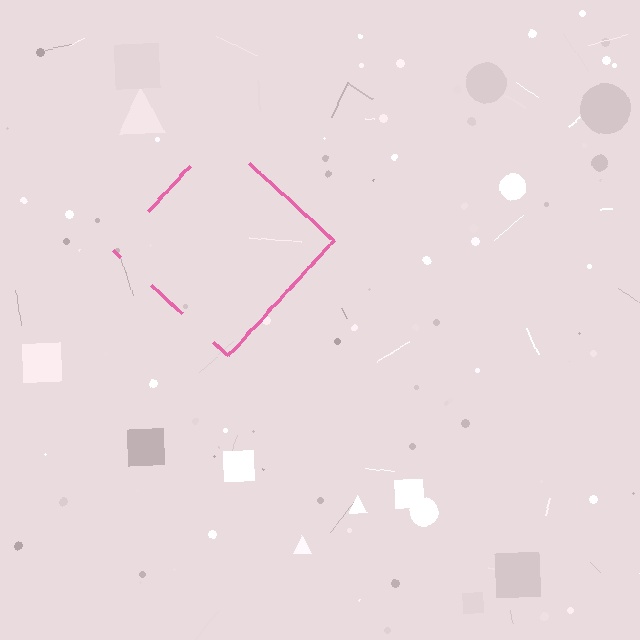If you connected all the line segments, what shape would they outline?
They would outline a diamond.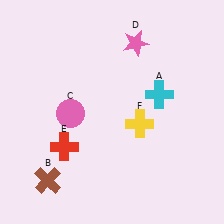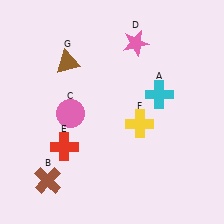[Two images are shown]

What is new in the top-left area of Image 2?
A brown triangle (G) was added in the top-left area of Image 2.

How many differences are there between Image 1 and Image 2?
There is 1 difference between the two images.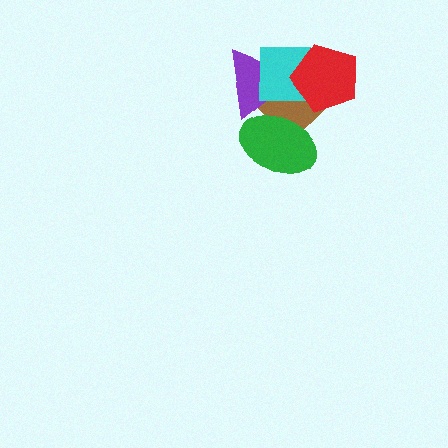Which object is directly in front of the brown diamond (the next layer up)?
The purple triangle is directly in front of the brown diamond.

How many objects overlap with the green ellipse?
2 objects overlap with the green ellipse.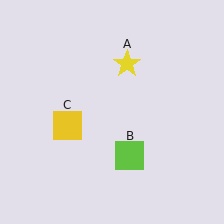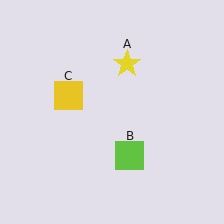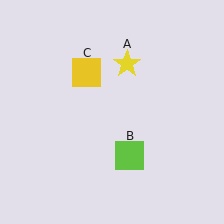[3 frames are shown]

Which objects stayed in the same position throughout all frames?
Yellow star (object A) and lime square (object B) remained stationary.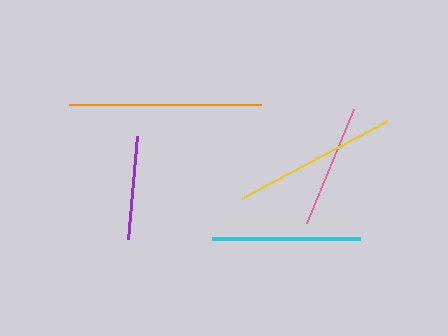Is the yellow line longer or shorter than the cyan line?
The yellow line is longer than the cyan line.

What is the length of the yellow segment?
The yellow segment is approximately 164 pixels long.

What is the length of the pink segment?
The pink segment is approximately 124 pixels long.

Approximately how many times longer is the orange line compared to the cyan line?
The orange line is approximately 1.3 times the length of the cyan line.